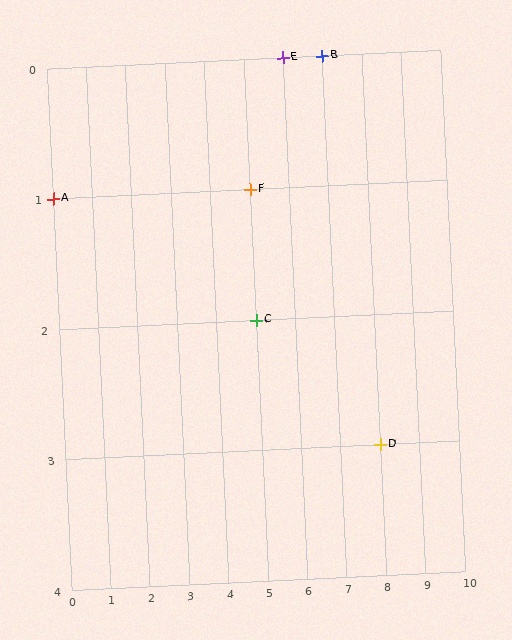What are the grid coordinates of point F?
Point F is at grid coordinates (5, 1).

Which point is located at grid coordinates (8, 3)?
Point D is at (8, 3).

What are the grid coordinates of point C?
Point C is at grid coordinates (5, 2).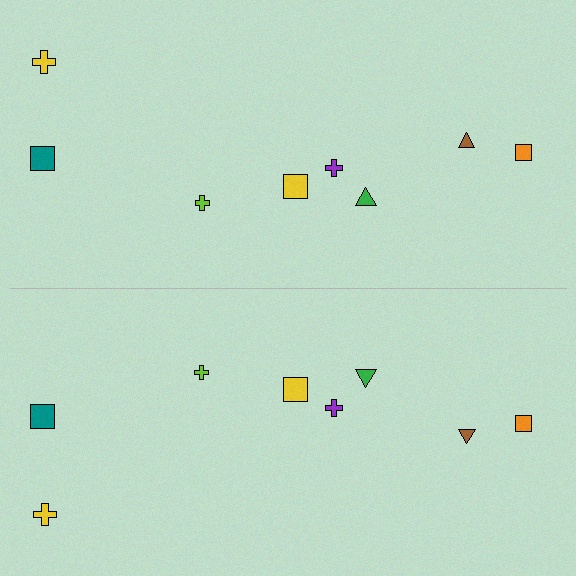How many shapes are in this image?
There are 16 shapes in this image.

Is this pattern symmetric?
Yes, this pattern has bilateral (reflection) symmetry.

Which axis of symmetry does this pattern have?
The pattern has a horizontal axis of symmetry running through the center of the image.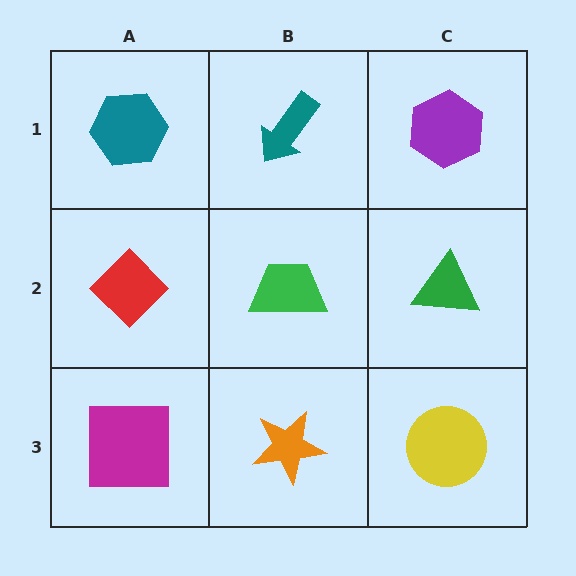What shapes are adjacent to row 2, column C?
A purple hexagon (row 1, column C), a yellow circle (row 3, column C), a green trapezoid (row 2, column B).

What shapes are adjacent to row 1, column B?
A green trapezoid (row 2, column B), a teal hexagon (row 1, column A), a purple hexagon (row 1, column C).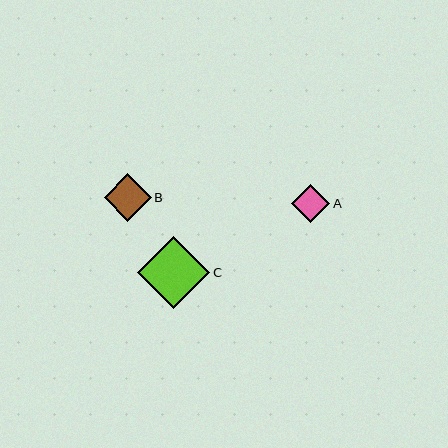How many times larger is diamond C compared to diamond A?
Diamond C is approximately 1.9 times the size of diamond A.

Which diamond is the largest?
Diamond C is the largest with a size of approximately 73 pixels.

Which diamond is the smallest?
Diamond A is the smallest with a size of approximately 38 pixels.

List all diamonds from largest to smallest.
From largest to smallest: C, B, A.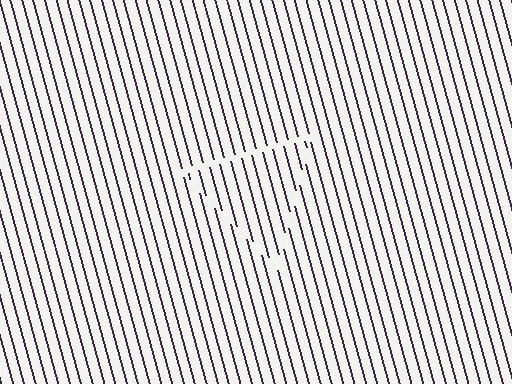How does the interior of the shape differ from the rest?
The interior of the shape contains the same grating, shifted by half a period — the contour is defined by the phase discontinuity where line-ends from the inner and outer gratings abut.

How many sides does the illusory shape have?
3 sides — the line-ends trace a triangle.